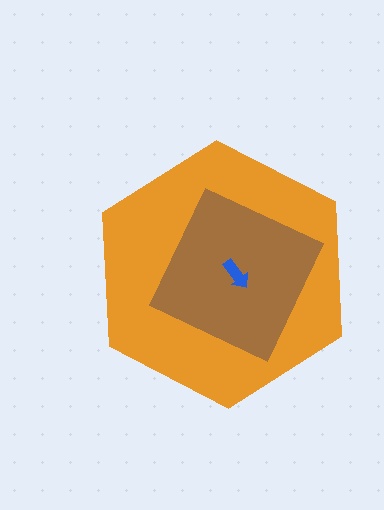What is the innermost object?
The blue arrow.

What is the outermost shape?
The orange hexagon.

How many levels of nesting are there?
3.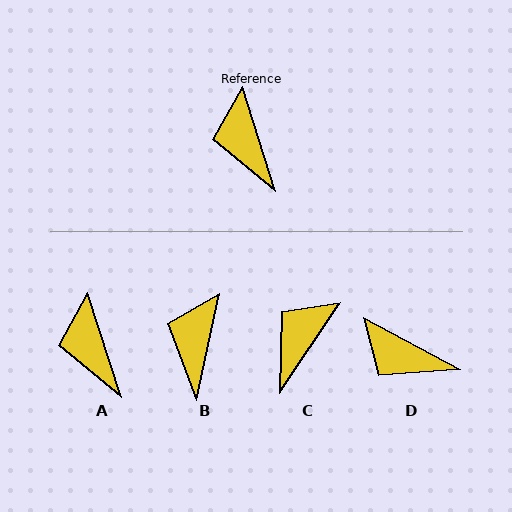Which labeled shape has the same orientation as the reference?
A.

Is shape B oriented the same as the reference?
No, it is off by about 30 degrees.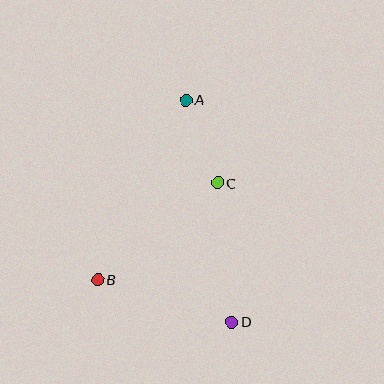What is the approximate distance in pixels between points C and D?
The distance between C and D is approximately 140 pixels.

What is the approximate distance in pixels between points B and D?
The distance between B and D is approximately 141 pixels.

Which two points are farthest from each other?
Points A and D are farthest from each other.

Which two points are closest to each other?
Points A and C are closest to each other.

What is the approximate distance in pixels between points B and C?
The distance between B and C is approximately 155 pixels.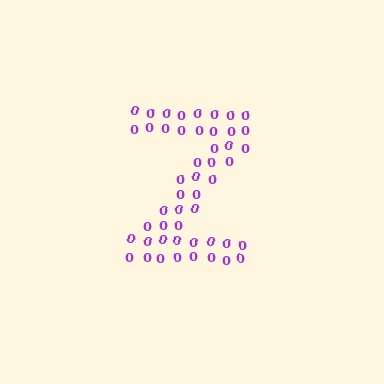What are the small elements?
The small elements are digit 0's.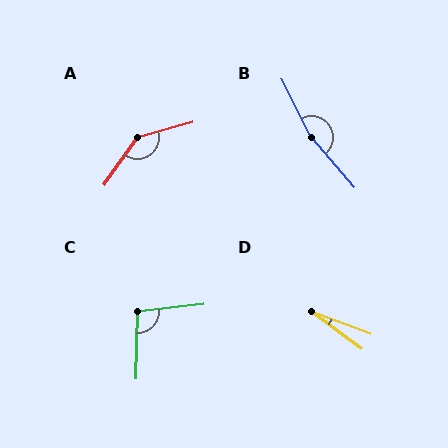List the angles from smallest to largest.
D (16°), C (98°), A (141°), B (167°).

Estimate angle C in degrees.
Approximately 98 degrees.